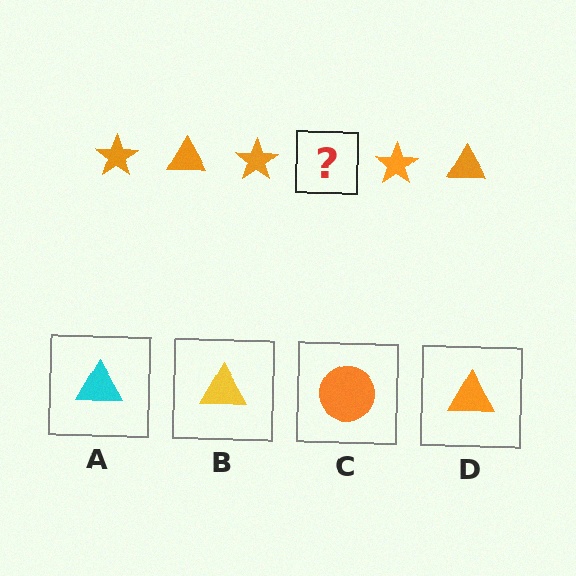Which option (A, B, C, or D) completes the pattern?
D.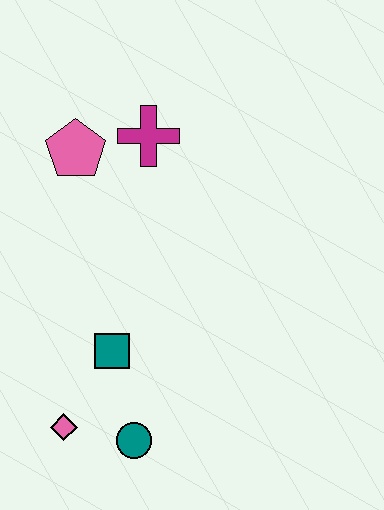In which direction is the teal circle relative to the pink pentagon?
The teal circle is below the pink pentagon.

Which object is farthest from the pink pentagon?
The teal circle is farthest from the pink pentagon.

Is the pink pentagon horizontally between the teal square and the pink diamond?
Yes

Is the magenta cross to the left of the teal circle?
No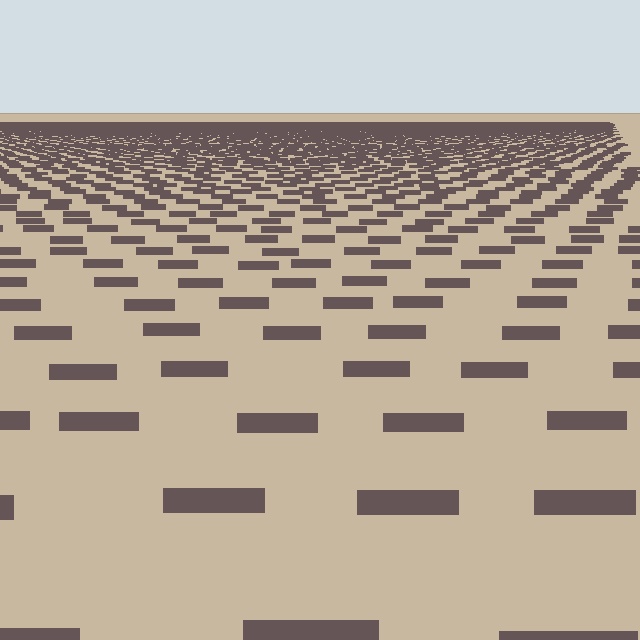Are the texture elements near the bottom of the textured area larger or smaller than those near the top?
Larger. Near the bottom, elements are closer to the viewer and appear at a bigger on-screen size.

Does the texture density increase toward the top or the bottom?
Density increases toward the top.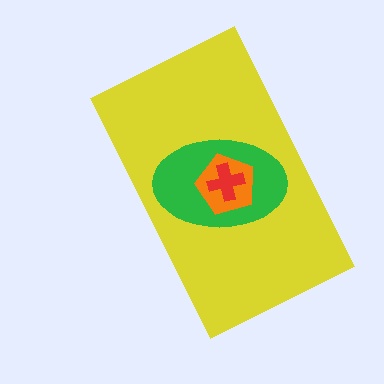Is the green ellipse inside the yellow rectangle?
Yes.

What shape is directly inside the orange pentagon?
The red cross.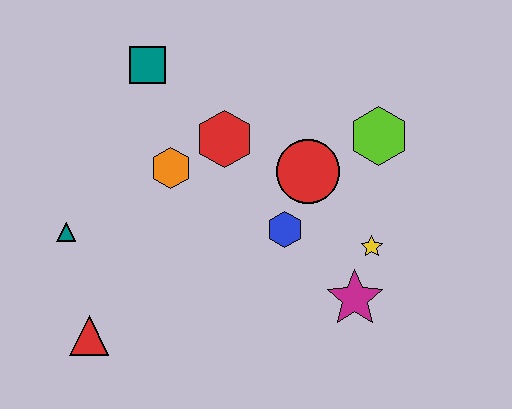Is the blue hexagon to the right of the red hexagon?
Yes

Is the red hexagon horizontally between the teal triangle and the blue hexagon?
Yes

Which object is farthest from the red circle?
The red triangle is farthest from the red circle.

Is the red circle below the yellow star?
No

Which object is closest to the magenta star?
The yellow star is closest to the magenta star.